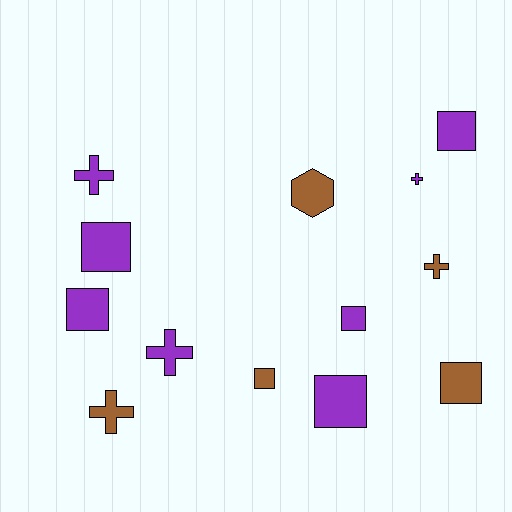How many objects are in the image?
There are 13 objects.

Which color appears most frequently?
Purple, with 8 objects.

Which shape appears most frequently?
Square, with 7 objects.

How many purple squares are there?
There are 5 purple squares.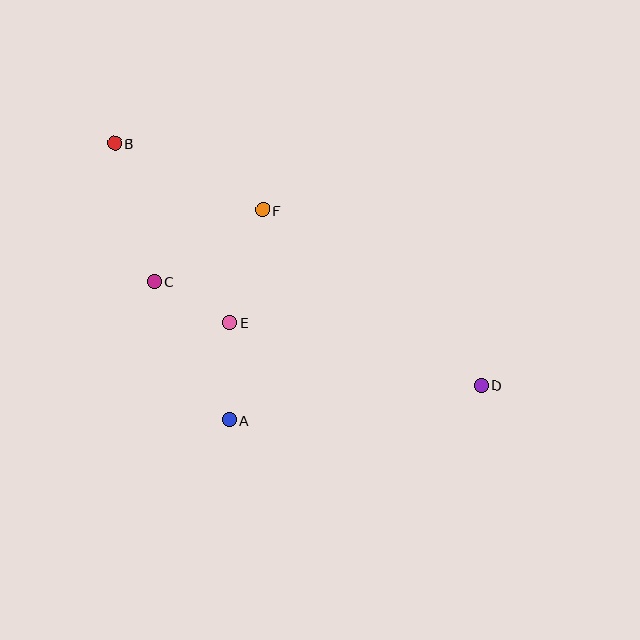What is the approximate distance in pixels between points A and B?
The distance between A and B is approximately 300 pixels.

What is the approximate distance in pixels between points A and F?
The distance between A and F is approximately 213 pixels.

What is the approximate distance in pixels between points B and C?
The distance between B and C is approximately 144 pixels.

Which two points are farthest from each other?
Points B and D are farthest from each other.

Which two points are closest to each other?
Points C and E are closest to each other.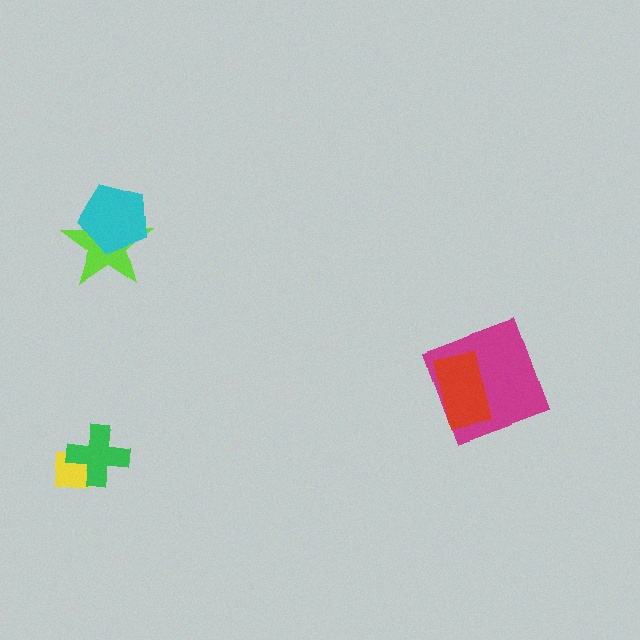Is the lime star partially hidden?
Yes, it is partially covered by another shape.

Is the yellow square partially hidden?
Yes, it is partially covered by another shape.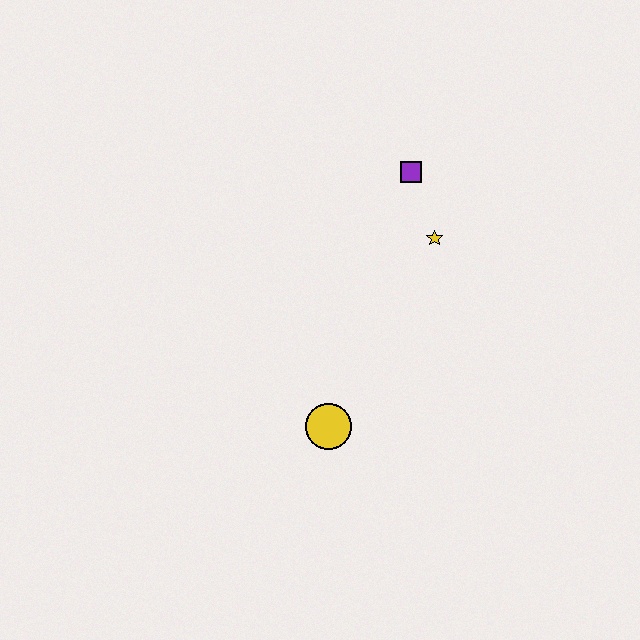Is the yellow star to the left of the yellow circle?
No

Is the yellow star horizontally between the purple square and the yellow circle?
No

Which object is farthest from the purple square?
The yellow circle is farthest from the purple square.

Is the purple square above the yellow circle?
Yes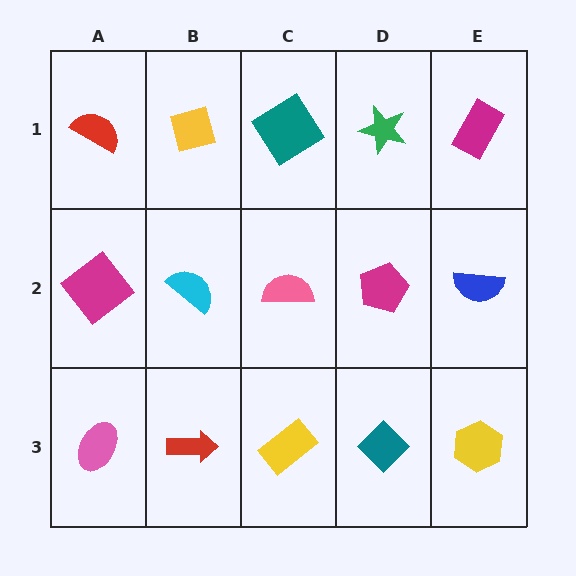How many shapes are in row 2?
5 shapes.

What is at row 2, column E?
A blue semicircle.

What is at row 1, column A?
A red semicircle.